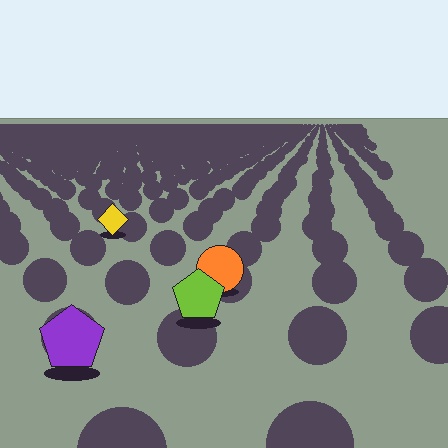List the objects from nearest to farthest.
From nearest to farthest: the purple pentagon, the lime pentagon, the orange circle, the yellow diamond.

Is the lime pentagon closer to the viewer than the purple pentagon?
No. The purple pentagon is closer — you can tell from the texture gradient: the ground texture is coarser near it.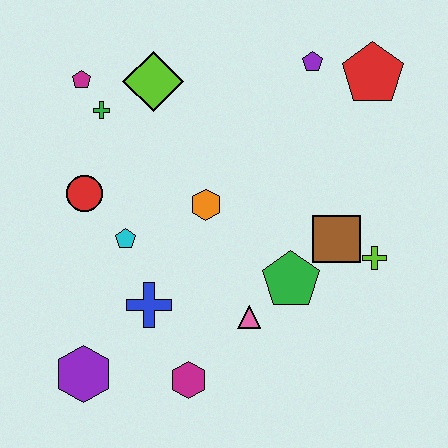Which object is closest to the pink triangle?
The green pentagon is closest to the pink triangle.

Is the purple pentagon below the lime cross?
No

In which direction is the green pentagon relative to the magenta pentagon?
The green pentagon is to the right of the magenta pentagon.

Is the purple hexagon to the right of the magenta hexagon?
No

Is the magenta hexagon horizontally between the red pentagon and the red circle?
Yes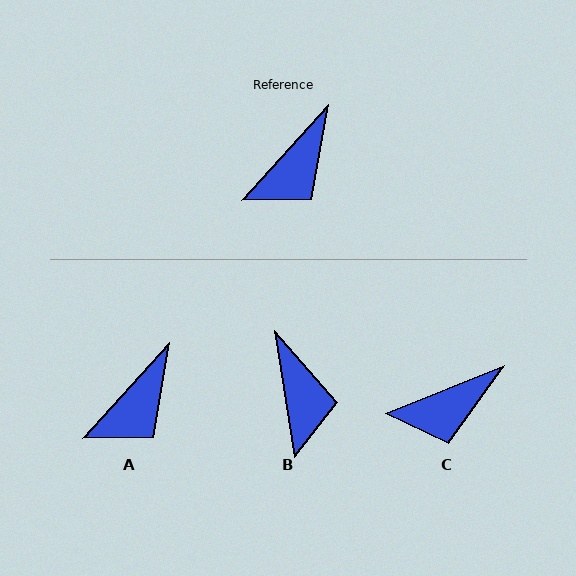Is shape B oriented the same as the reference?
No, it is off by about 51 degrees.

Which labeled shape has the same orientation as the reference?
A.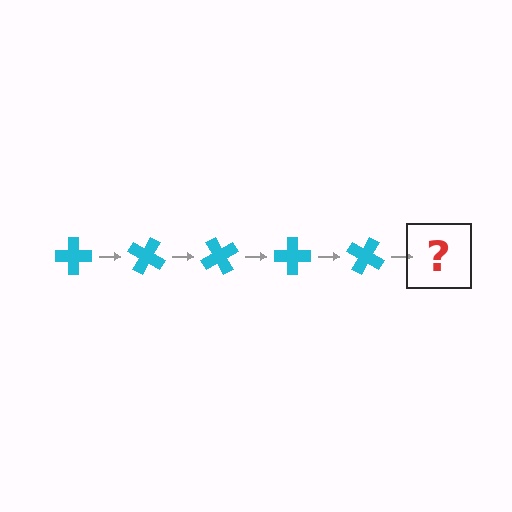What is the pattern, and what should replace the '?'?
The pattern is that the cross rotates 30 degrees each step. The '?' should be a cyan cross rotated 150 degrees.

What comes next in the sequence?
The next element should be a cyan cross rotated 150 degrees.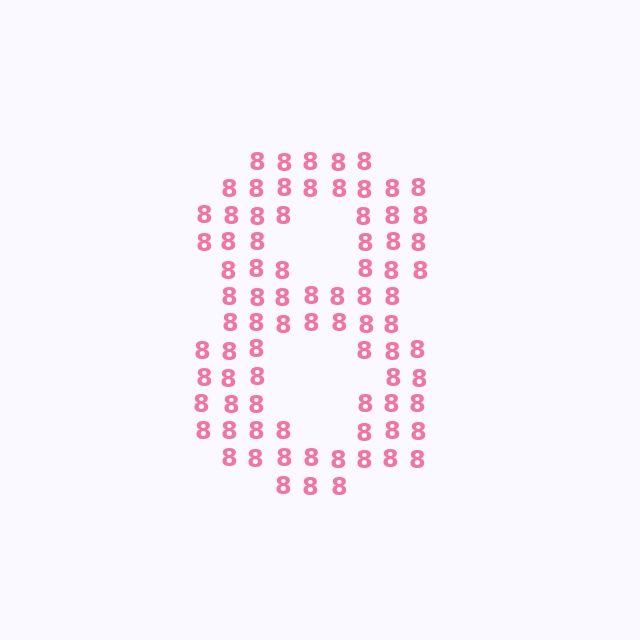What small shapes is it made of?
It is made of small digit 8's.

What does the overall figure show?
The overall figure shows the digit 8.